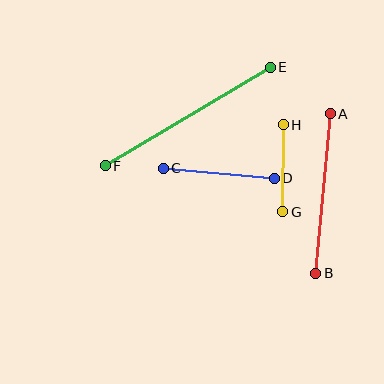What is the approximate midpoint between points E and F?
The midpoint is at approximately (188, 116) pixels.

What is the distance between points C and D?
The distance is approximately 111 pixels.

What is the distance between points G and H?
The distance is approximately 87 pixels.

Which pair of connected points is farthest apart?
Points E and F are farthest apart.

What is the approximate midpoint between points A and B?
The midpoint is at approximately (323, 194) pixels.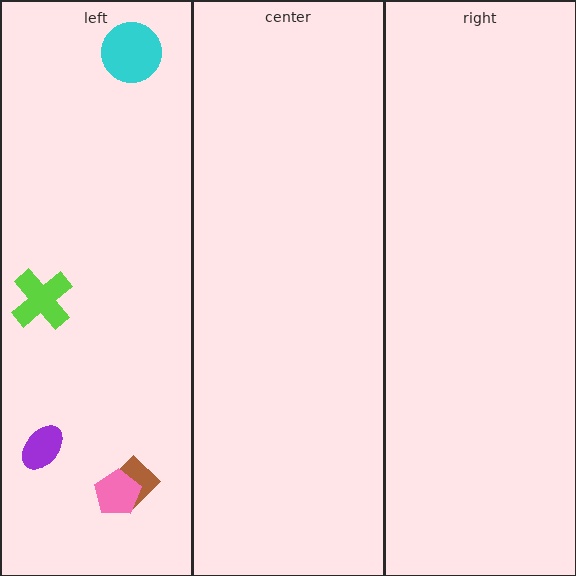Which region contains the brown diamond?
The left region.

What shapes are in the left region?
The purple ellipse, the cyan circle, the brown diamond, the lime cross, the pink pentagon.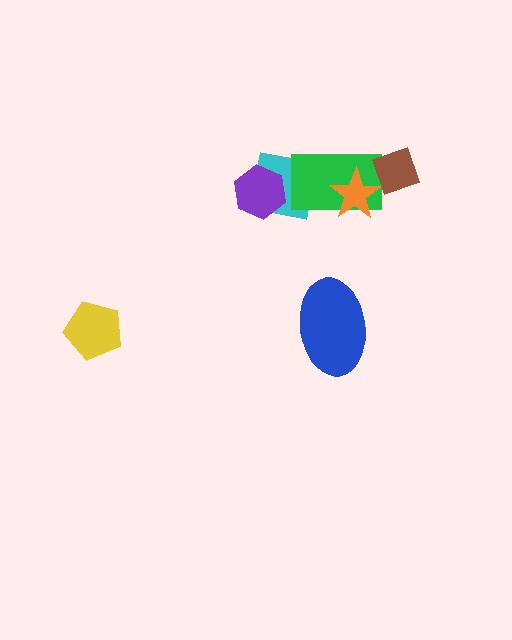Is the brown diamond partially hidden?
No, no other shape covers it.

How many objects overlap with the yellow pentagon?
0 objects overlap with the yellow pentagon.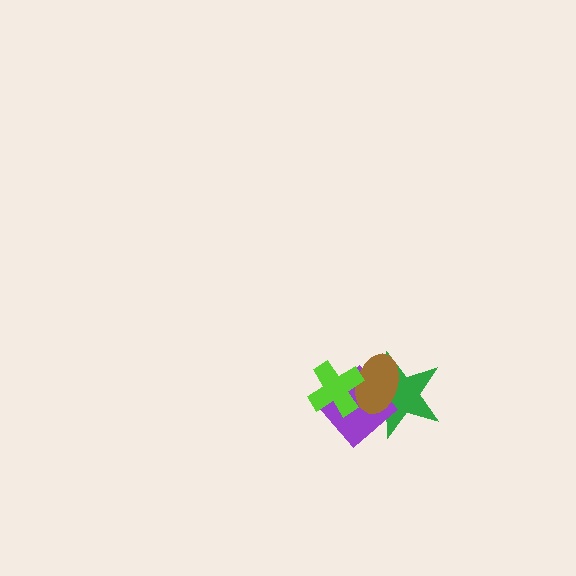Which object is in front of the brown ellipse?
The lime cross is in front of the brown ellipse.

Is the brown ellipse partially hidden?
Yes, it is partially covered by another shape.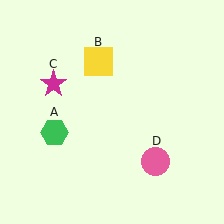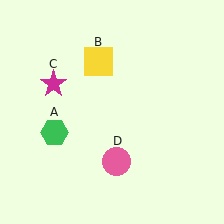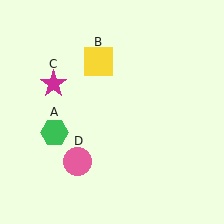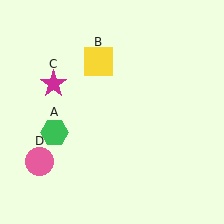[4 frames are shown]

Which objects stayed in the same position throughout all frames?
Green hexagon (object A) and yellow square (object B) and magenta star (object C) remained stationary.